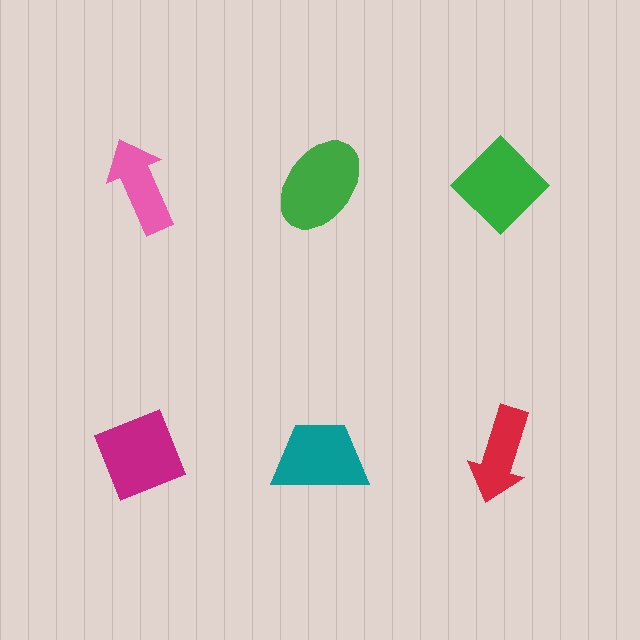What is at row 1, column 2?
A green ellipse.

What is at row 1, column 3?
A green diamond.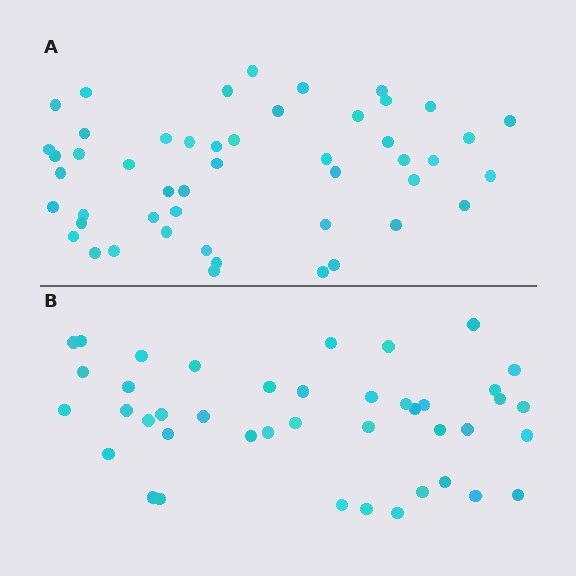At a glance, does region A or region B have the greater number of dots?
Region A (the top region) has more dots.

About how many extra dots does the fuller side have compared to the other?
Region A has roughly 8 or so more dots than region B.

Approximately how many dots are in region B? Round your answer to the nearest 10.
About 40 dots. (The exact count is 42, which rounds to 40.)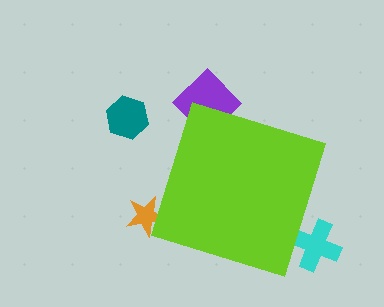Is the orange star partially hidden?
Yes, the orange star is partially hidden behind the lime diamond.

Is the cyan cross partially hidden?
Yes, the cyan cross is partially hidden behind the lime diamond.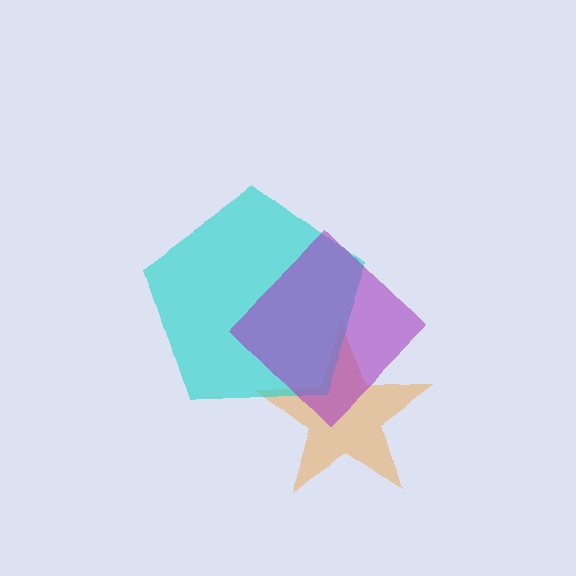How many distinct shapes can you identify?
There are 3 distinct shapes: an orange star, a cyan pentagon, a purple diamond.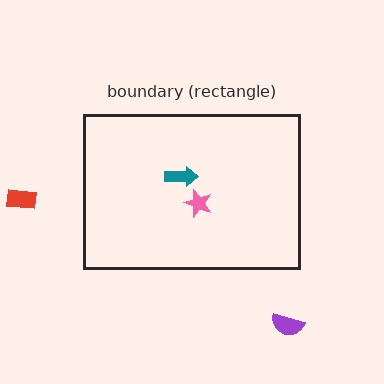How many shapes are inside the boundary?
2 inside, 2 outside.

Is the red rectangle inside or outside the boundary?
Outside.